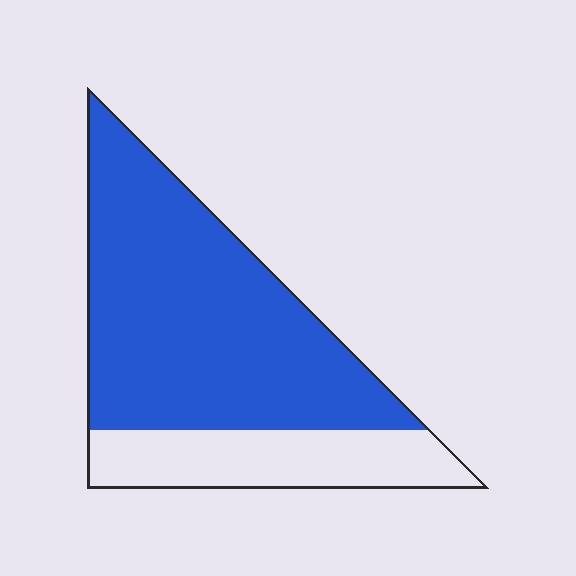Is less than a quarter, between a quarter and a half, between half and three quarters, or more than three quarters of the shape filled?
Between half and three quarters.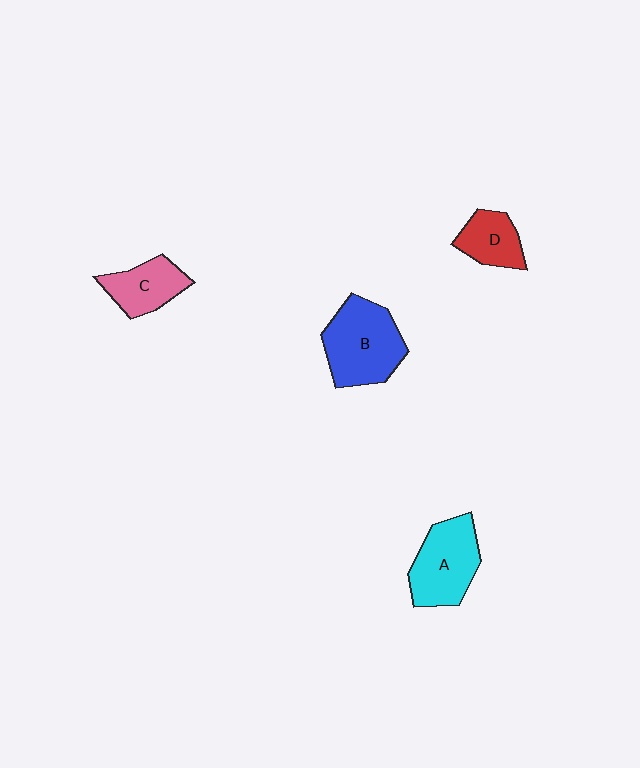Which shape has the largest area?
Shape B (blue).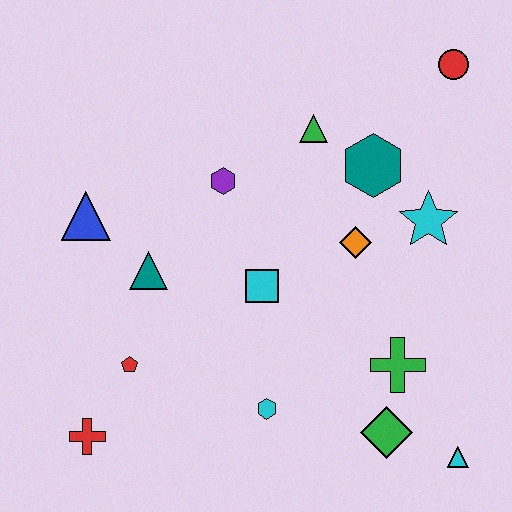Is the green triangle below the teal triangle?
No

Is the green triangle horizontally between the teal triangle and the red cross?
No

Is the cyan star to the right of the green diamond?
Yes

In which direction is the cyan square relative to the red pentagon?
The cyan square is to the right of the red pentagon.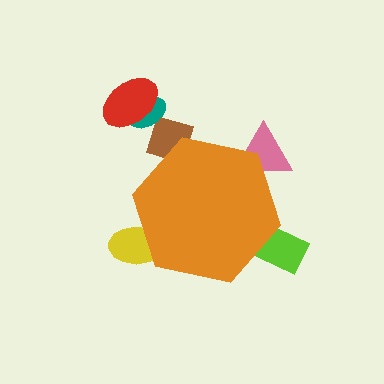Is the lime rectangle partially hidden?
Yes, the lime rectangle is partially hidden behind the orange hexagon.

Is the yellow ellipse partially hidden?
Yes, the yellow ellipse is partially hidden behind the orange hexagon.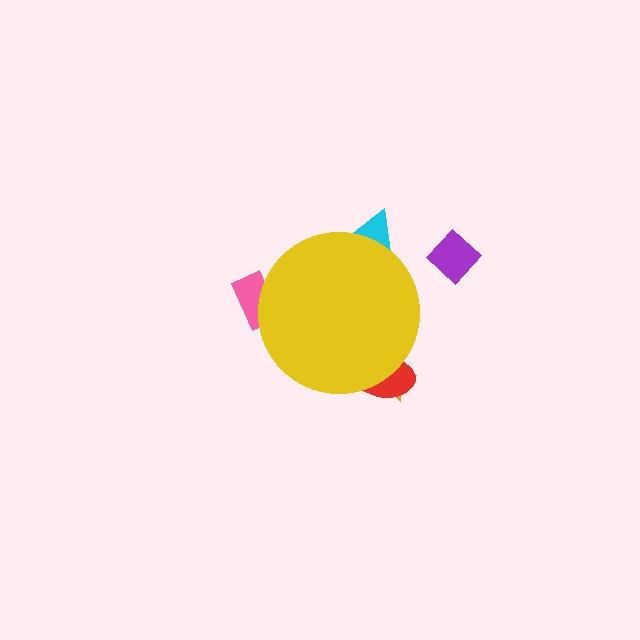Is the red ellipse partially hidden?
Yes, the red ellipse is partially hidden behind the yellow circle.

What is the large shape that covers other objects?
A yellow circle.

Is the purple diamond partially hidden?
No, the purple diamond is fully visible.